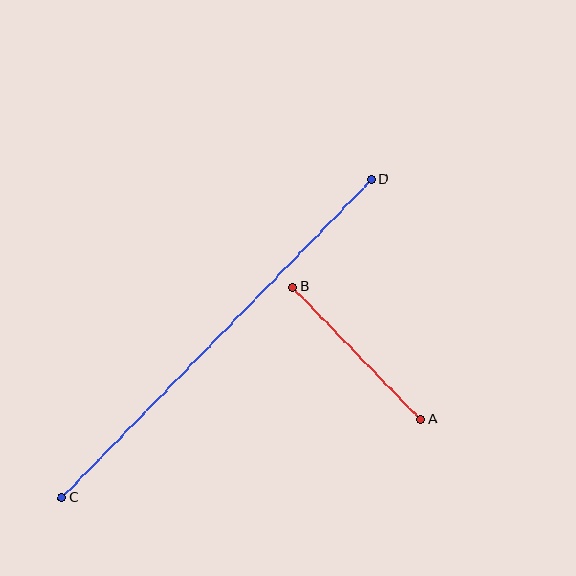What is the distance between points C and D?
The distance is approximately 444 pixels.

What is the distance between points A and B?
The distance is approximately 184 pixels.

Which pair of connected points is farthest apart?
Points C and D are farthest apart.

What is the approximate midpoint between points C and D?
The midpoint is at approximately (217, 339) pixels.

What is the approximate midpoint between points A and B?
The midpoint is at approximately (357, 353) pixels.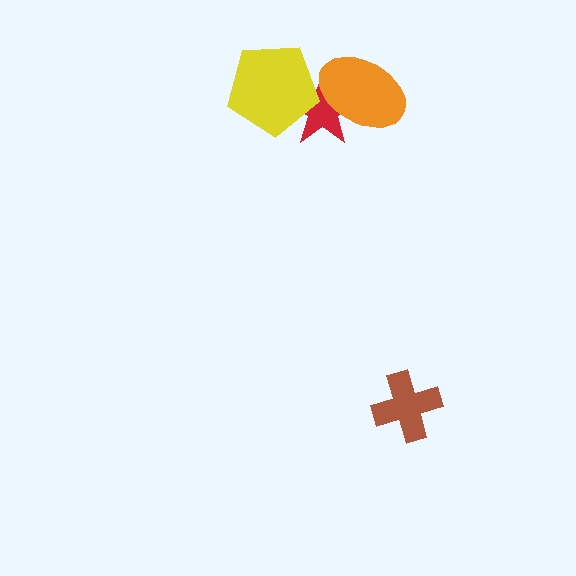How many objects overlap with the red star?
2 objects overlap with the red star.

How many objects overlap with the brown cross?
0 objects overlap with the brown cross.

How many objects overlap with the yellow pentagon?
1 object overlaps with the yellow pentagon.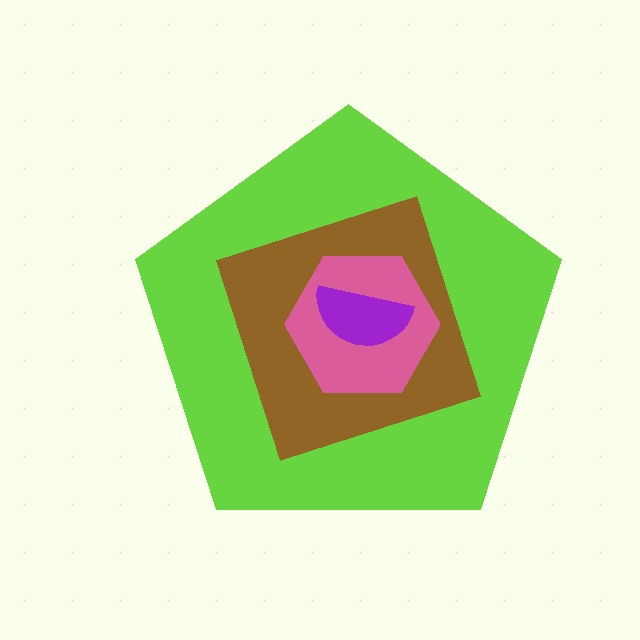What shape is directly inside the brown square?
The pink hexagon.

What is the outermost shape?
The lime pentagon.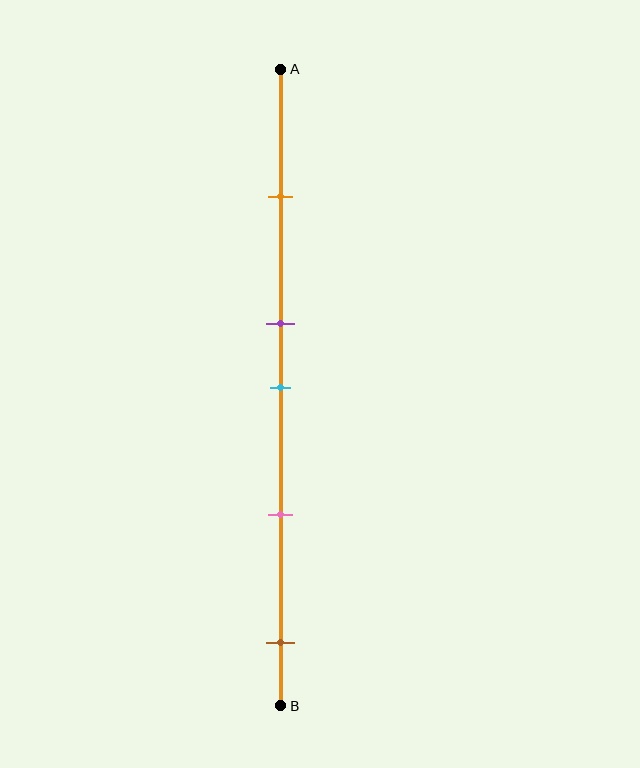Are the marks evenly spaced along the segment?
No, the marks are not evenly spaced.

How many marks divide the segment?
There are 5 marks dividing the segment.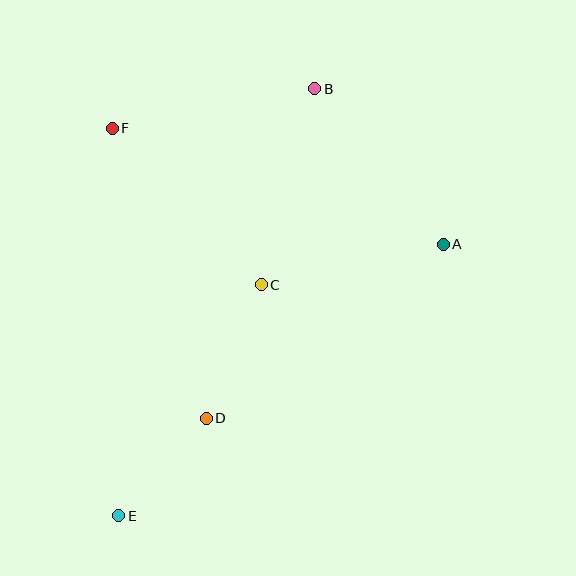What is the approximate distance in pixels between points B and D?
The distance between B and D is approximately 347 pixels.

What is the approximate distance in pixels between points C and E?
The distance between C and E is approximately 271 pixels.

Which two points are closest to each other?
Points D and E are closest to each other.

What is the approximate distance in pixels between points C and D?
The distance between C and D is approximately 144 pixels.